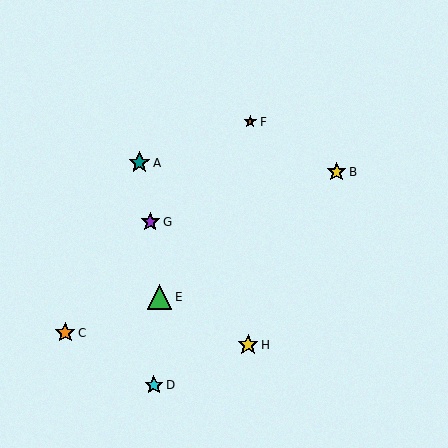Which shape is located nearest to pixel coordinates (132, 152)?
The teal star (labeled A) at (139, 163) is nearest to that location.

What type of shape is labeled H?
Shape H is a yellow star.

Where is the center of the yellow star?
The center of the yellow star is at (248, 345).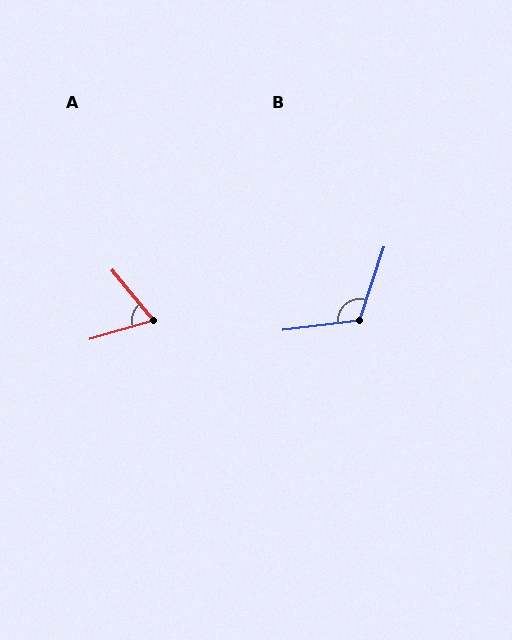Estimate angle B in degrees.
Approximately 115 degrees.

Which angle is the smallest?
A, at approximately 67 degrees.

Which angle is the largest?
B, at approximately 115 degrees.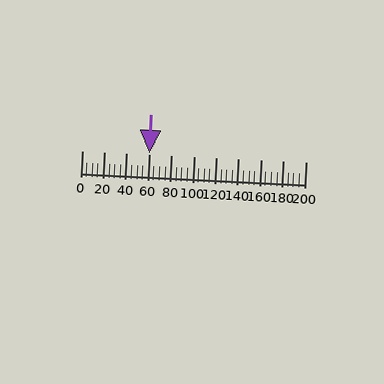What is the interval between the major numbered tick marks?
The major tick marks are spaced 20 units apart.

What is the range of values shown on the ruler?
The ruler shows values from 0 to 200.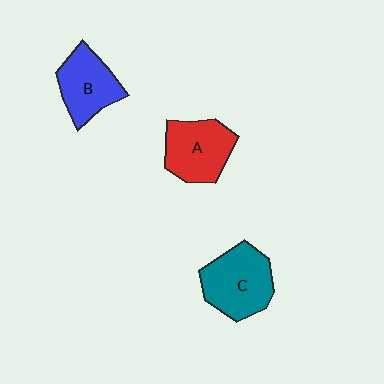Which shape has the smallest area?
Shape B (blue).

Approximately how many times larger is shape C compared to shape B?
Approximately 1.2 times.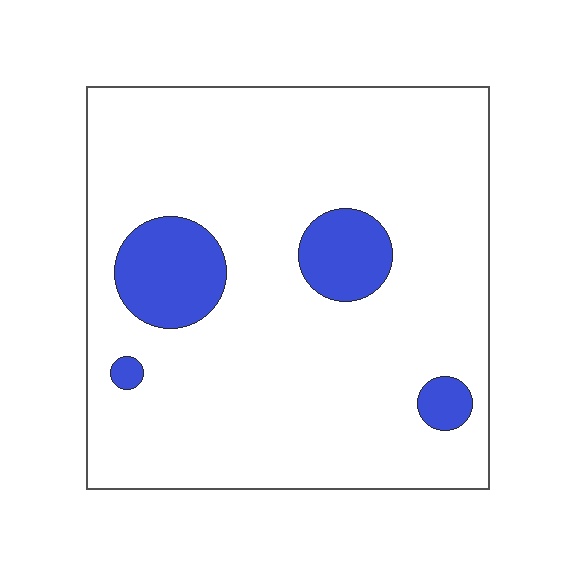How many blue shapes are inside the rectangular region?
4.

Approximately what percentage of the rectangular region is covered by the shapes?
Approximately 10%.